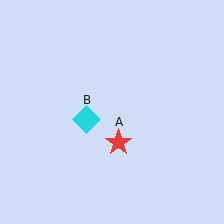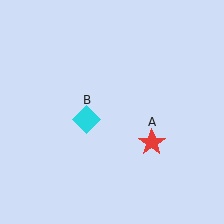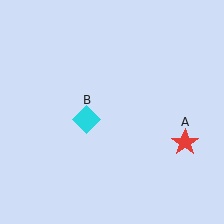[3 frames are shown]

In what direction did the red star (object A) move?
The red star (object A) moved right.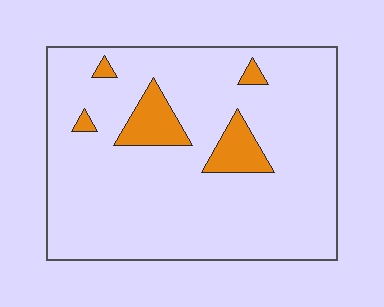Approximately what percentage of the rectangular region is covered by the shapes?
Approximately 10%.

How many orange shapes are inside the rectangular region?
5.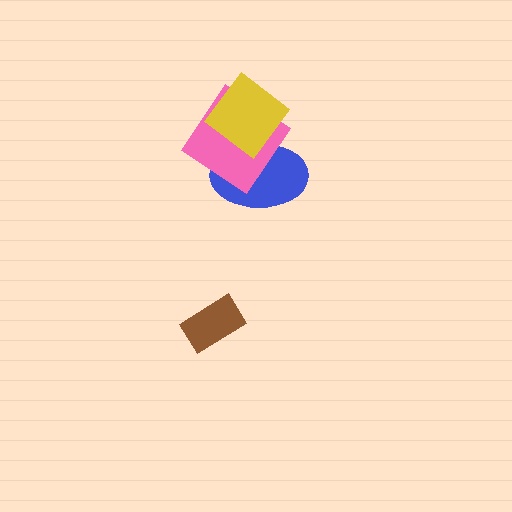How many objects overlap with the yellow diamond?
2 objects overlap with the yellow diamond.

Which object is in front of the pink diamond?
The yellow diamond is in front of the pink diamond.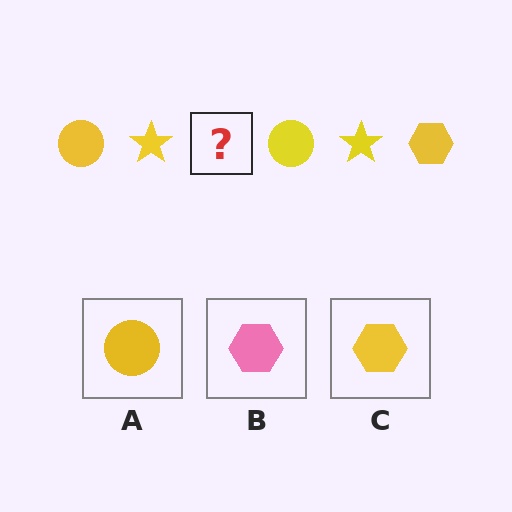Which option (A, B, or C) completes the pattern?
C.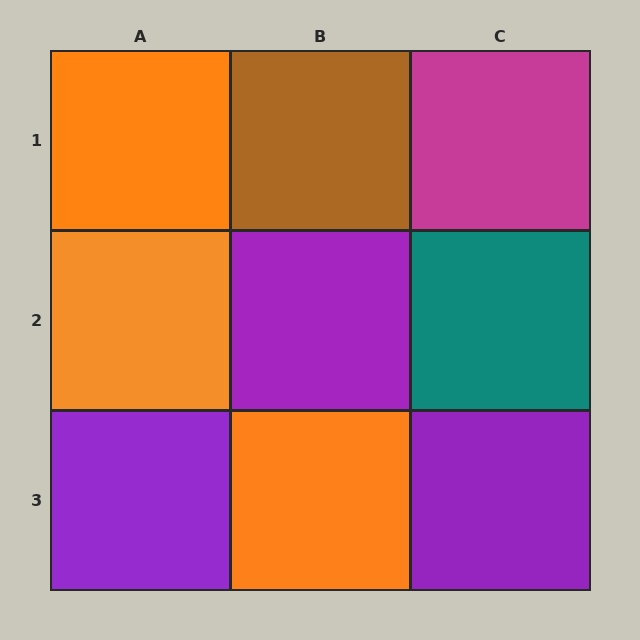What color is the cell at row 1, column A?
Orange.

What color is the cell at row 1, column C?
Magenta.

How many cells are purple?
3 cells are purple.